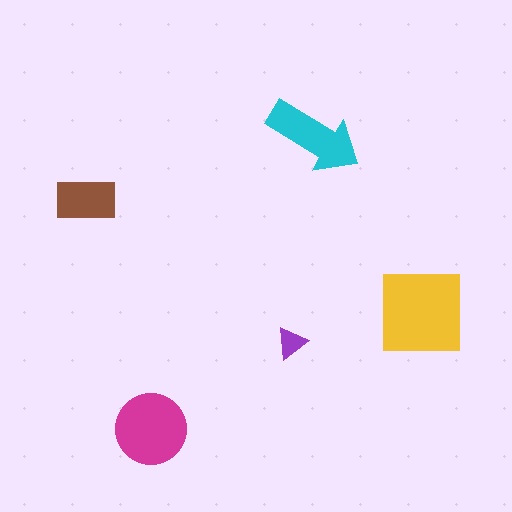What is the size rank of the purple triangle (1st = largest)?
5th.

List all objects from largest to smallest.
The yellow square, the magenta circle, the cyan arrow, the brown rectangle, the purple triangle.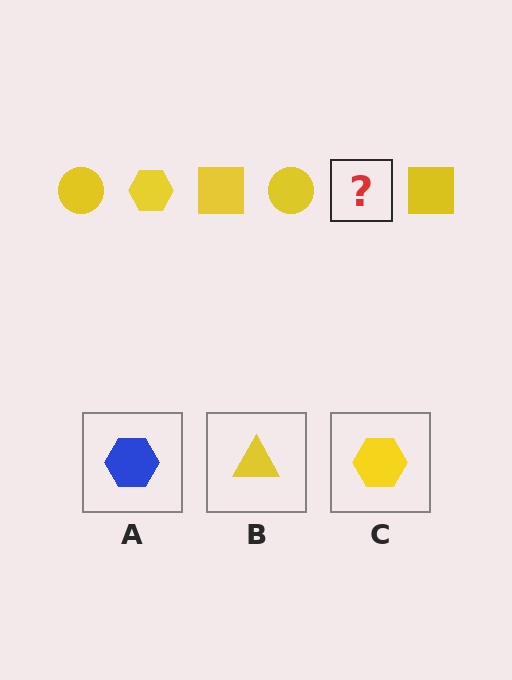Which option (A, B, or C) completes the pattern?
C.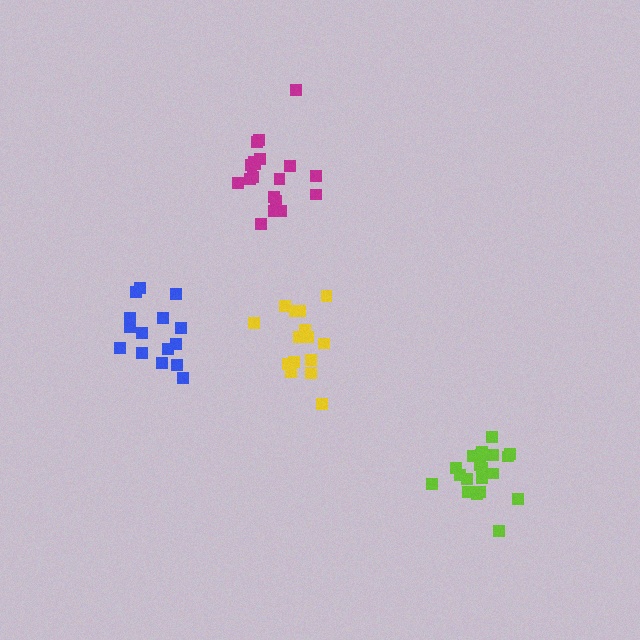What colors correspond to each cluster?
The clusters are colored: magenta, yellow, lime, blue.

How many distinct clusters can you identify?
There are 4 distinct clusters.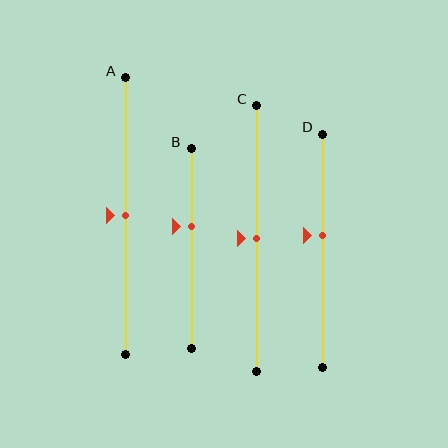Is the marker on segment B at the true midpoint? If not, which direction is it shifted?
No, the marker on segment B is shifted upward by about 11% of the segment length.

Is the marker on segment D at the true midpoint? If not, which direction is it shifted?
No, the marker on segment D is shifted upward by about 7% of the segment length.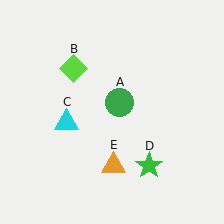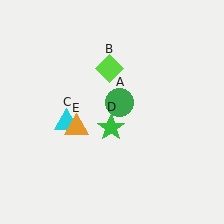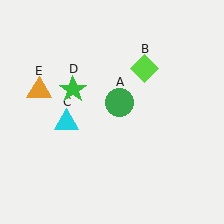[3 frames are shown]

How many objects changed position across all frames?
3 objects changed position: lime diamond (object B), green star (object D), orange triangle (object E).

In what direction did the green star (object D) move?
The green star (object D) moved up and to the left.